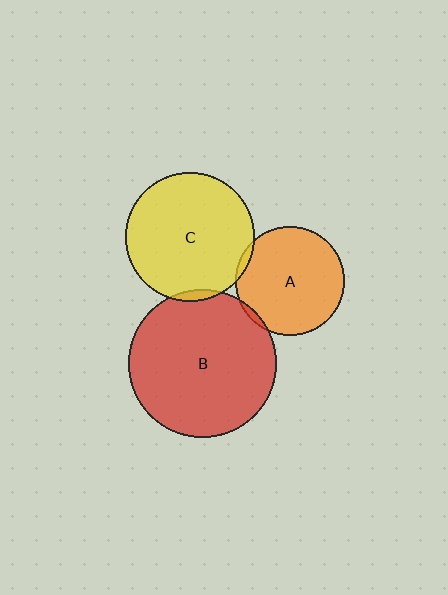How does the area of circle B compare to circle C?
Approximately 1.3 times.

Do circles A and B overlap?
Yes.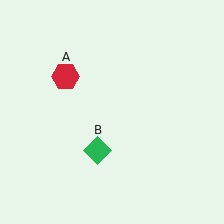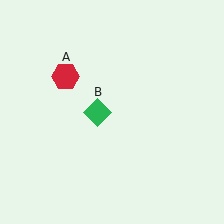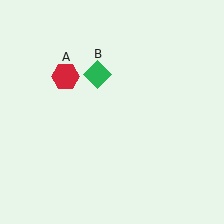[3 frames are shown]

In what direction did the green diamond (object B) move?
The green diamond (object B) moved up.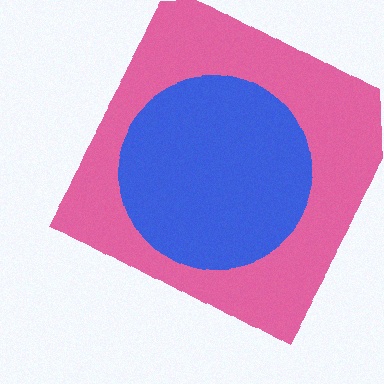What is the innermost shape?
The blue circle.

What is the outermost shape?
The pink square.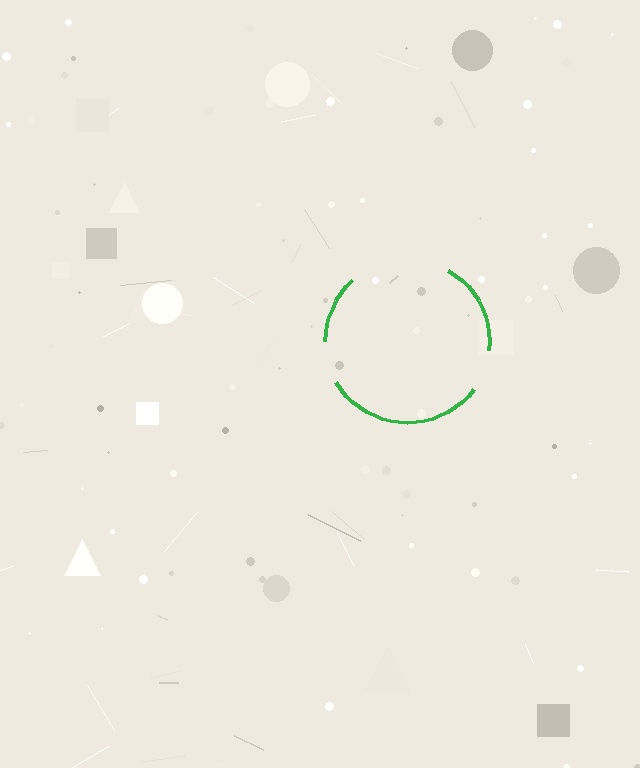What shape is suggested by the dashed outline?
The dashed outline suggests a circle.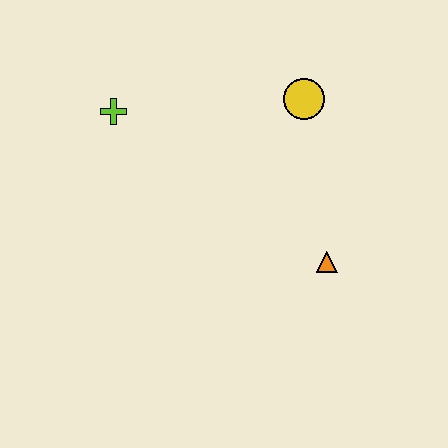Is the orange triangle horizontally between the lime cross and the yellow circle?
No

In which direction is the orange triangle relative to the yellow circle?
The orange triangle is below the yellow circle.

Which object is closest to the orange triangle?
The yellow circle is closest to the orange triangle.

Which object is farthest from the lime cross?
The orange triangle is farthest from the lime cross.